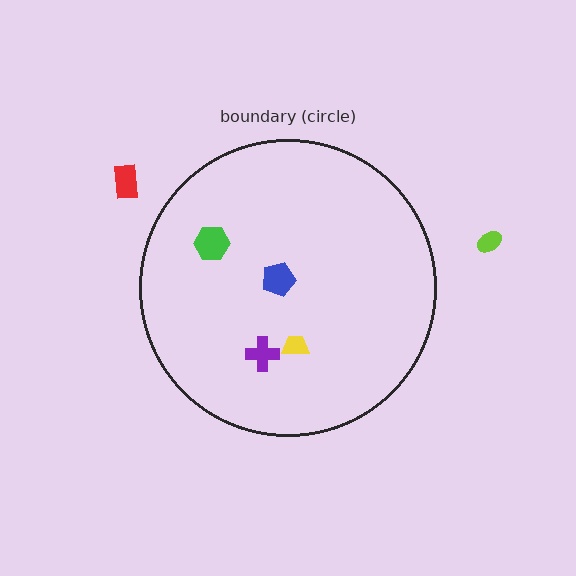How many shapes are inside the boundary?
4 inside, 2 outside.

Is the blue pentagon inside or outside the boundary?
Inside.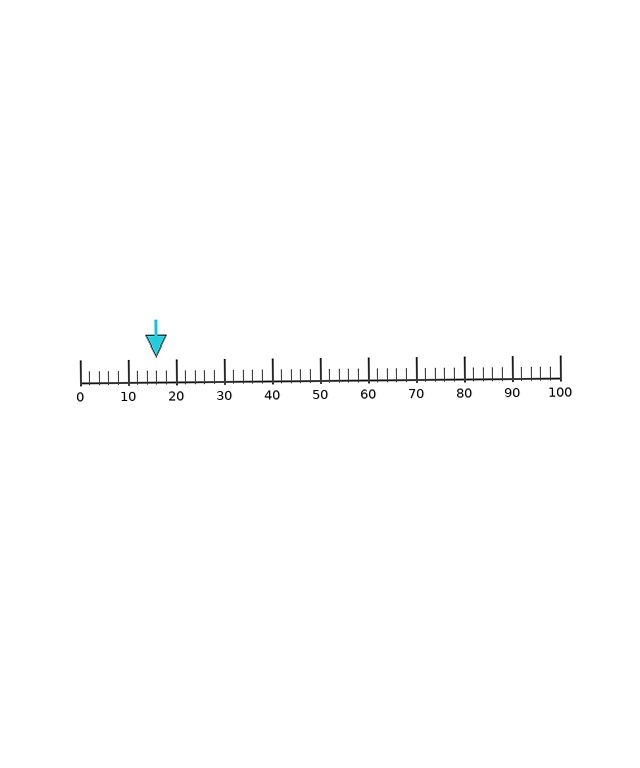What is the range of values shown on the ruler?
The ruler shows values from 0 to 100.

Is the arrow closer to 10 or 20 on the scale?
The arrow is closer to 20.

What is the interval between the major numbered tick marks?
The major tick marks are spaced 10 units apart.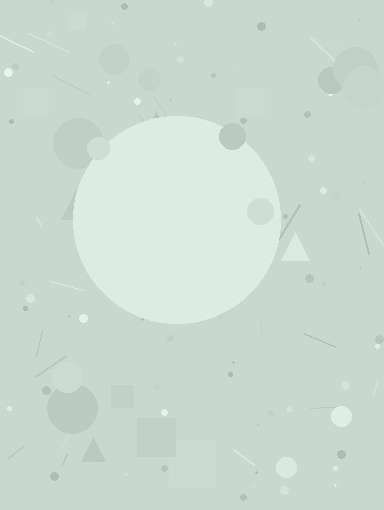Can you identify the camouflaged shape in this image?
The camouflaged shape is a circle.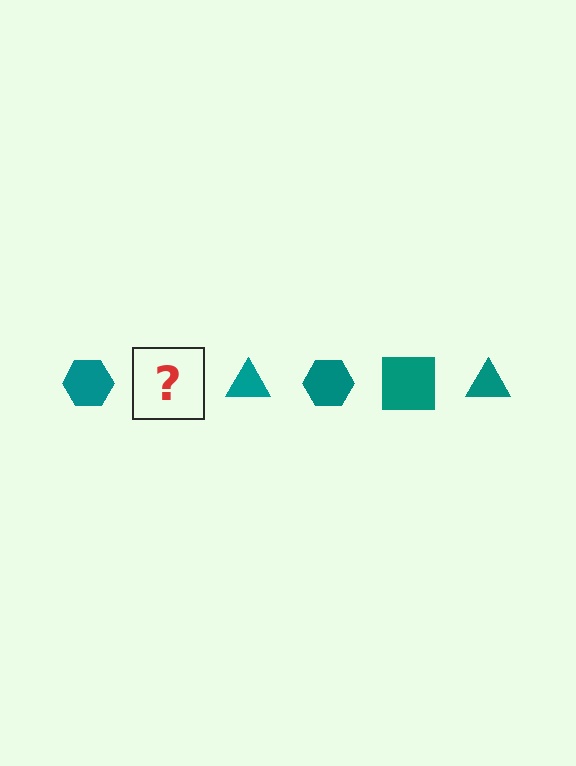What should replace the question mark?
The question mark should be replaced with a teal square.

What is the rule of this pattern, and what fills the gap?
The rule is that the pattern cycles through hexagon, square, triangle shapes in teal. The gap should be filled with a teal square.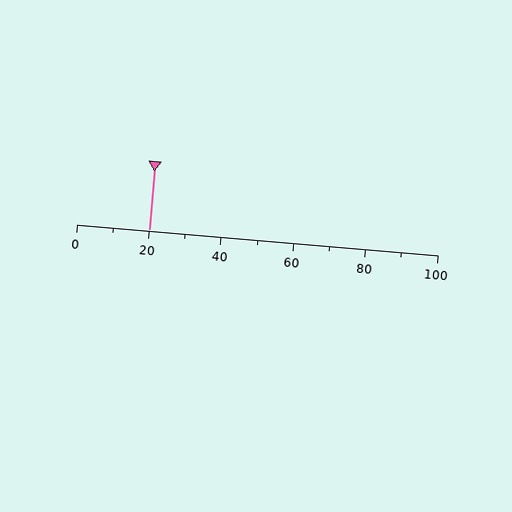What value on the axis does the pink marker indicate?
The marker indicates approximately 20.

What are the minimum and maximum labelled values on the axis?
The axis runs from 0 to 100.